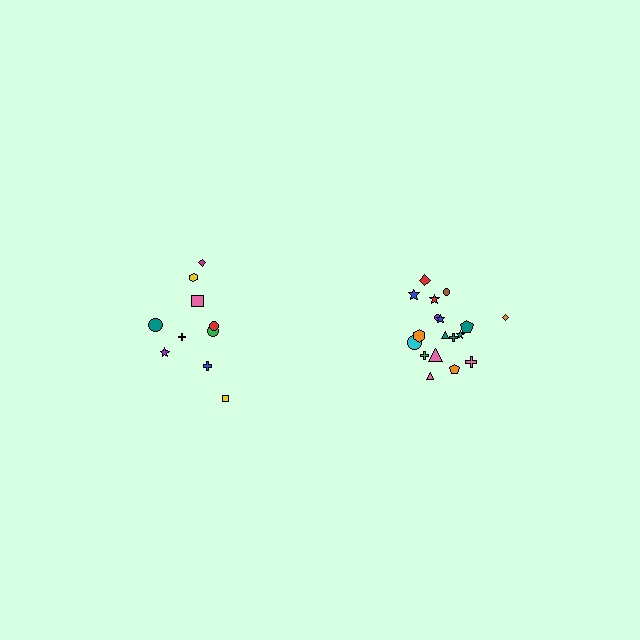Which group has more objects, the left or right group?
The right group.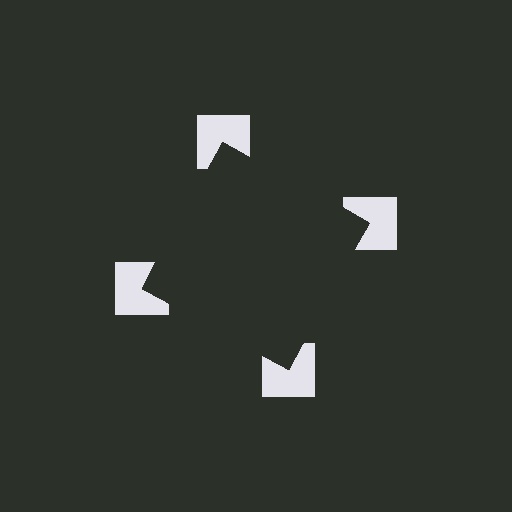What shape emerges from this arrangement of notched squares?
An illusory square — its edges are inferred from the aligned wedge cuts in the notched squares, not physically drawn.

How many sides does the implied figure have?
4 sides.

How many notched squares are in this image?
There are 4 — one at each vertex of the illusory square.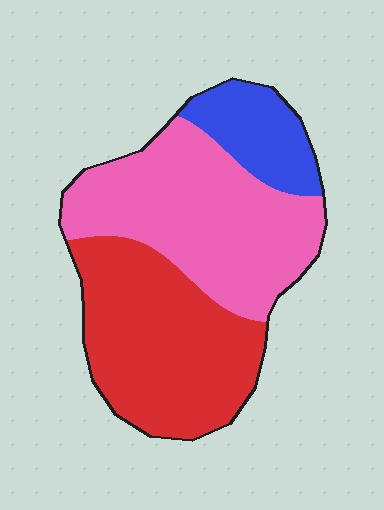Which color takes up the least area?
Blue, at roughly 15%.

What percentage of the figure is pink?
Pink takes up between a quarter and a half of the figure.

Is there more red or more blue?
Red.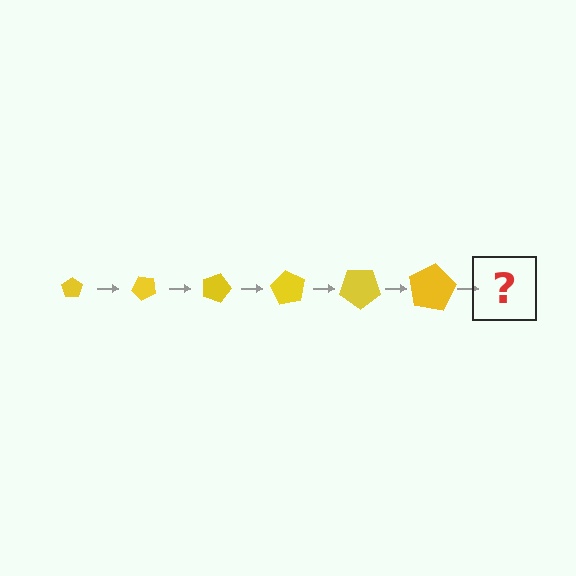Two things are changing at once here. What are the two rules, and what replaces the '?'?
The two rules are that the pentagon grows larger each step and it rotates 45 degrees each step. The '?' should be a pentagon, larger than the previous one and rotated 270 degrees from the start.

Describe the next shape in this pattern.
It should be a pentagon, larger than the previous one and rotated 270 degrees from the start.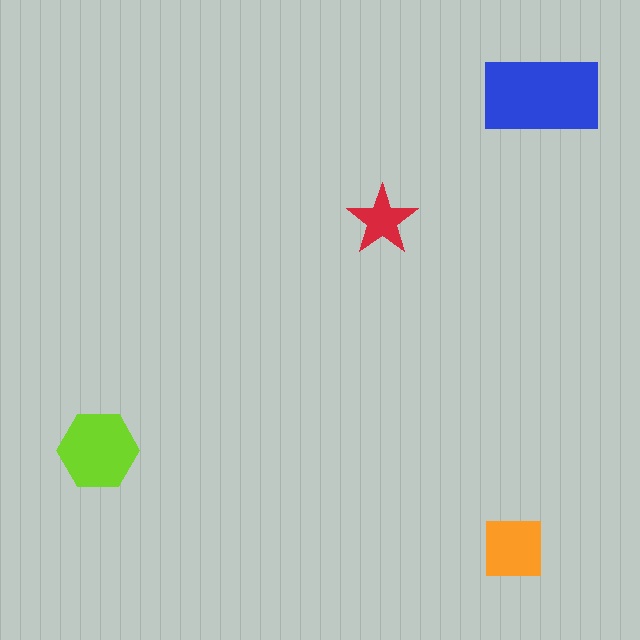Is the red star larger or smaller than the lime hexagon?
Smaller.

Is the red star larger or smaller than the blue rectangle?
Smaller.